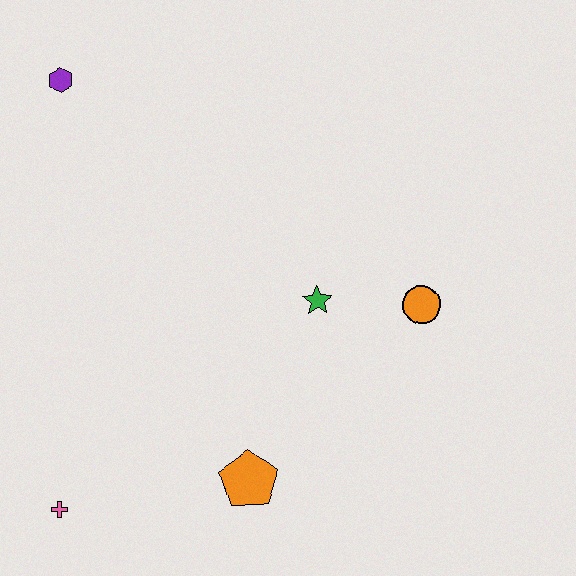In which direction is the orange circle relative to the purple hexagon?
The orange circle is to the right of the purple hexagon.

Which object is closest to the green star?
The orange circle is closest to the green star.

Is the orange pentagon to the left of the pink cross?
No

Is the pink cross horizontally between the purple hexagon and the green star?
No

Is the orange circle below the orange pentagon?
No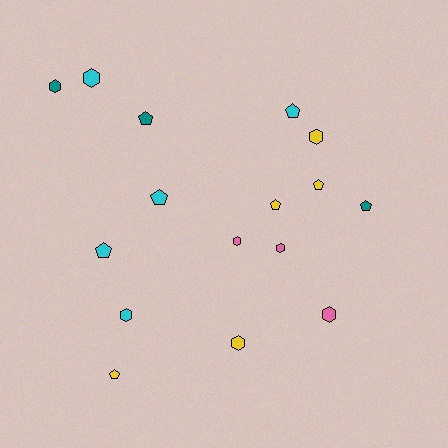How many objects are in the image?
There are 16 objects.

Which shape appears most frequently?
Pentagon, with 8 objects.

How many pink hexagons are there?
There are 3 pink hexagons.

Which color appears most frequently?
Cyan, with 5 objects.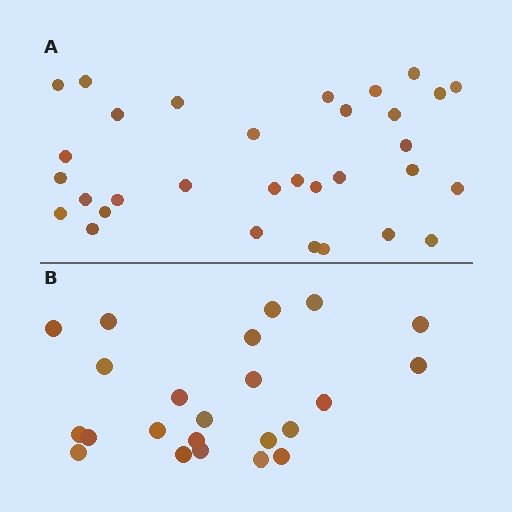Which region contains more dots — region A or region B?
Region A (the top region) has more dots.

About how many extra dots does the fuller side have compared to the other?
Region A has roughly 8 or so more dots than region B.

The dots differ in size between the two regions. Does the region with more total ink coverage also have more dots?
No. Region B has more total ink coverage because its dots are larger, but region A actually contains more individual dots. Total area can be misleading — the number of items is what matters here.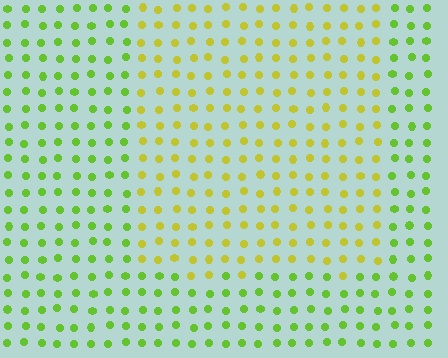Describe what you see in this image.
The image is filled with small lime elements in a uniform arrangement. A rectangle-shaped region is visible where the elements are tinted to a slightly different hue, forming a subtle color boundary.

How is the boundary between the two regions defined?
The boundary is defined purely by a slight shift in hue (about 37 degrees). Spacing, size, and orientation are identical on both sides.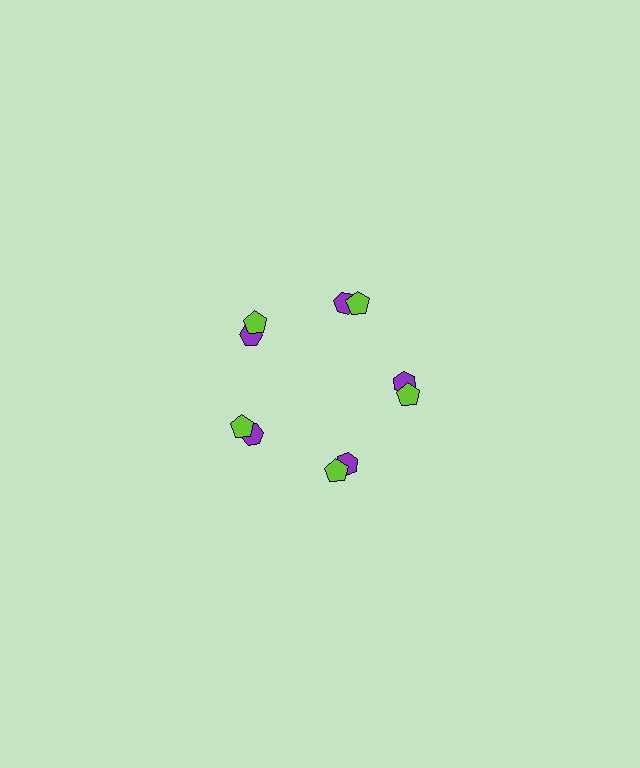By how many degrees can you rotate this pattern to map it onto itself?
The pattern maps onto itself every 72 degrees of rotation.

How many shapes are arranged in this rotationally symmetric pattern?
There are 10 shapes, arranged in 5 groups of 2.